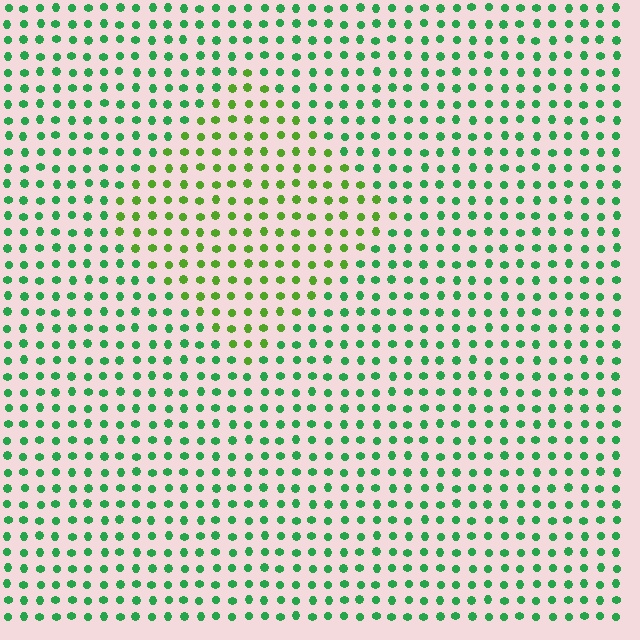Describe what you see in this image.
The image is filled with small green elements in a uniform arrangement. A diamond-shaped region is visible where the elements are tinted to a slightly different hue, forming a subtle color boundary.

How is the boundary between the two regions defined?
The boundary is defined purely by a slight shift in hue (about 37 degrees). Spacing, size, and orientation are identical on both sides.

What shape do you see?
I see a diamond.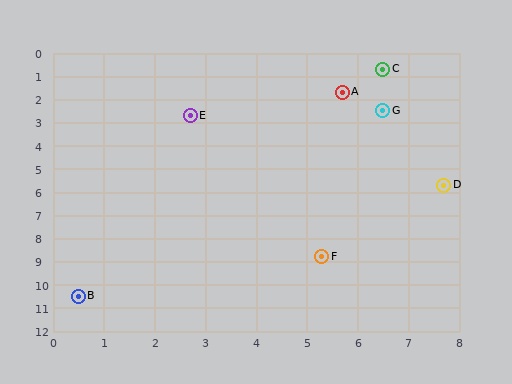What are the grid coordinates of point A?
Point A is at approximately (5.7, 1.7).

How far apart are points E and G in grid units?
Points E and G are about 3.8 grid units apart.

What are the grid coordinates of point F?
Point F is at approximately (5.3, 8.8).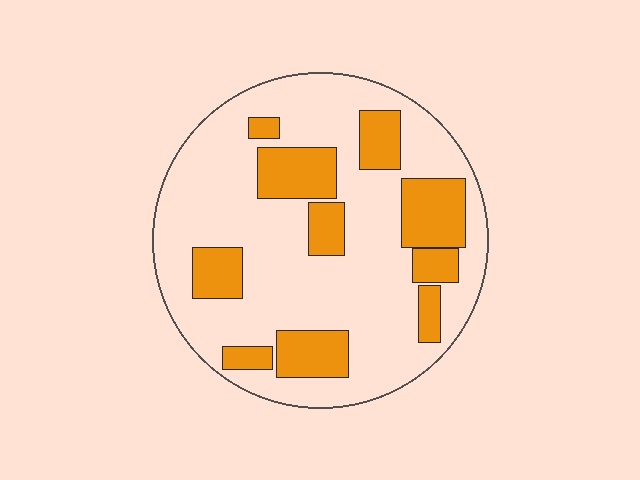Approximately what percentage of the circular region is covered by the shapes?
Approximately 25%.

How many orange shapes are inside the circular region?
10.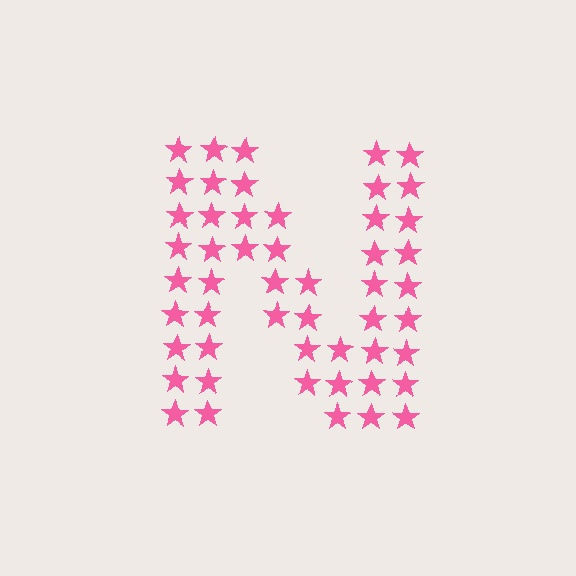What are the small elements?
The small elements are stars.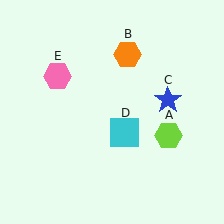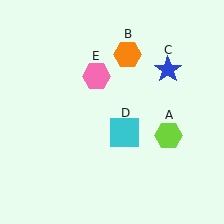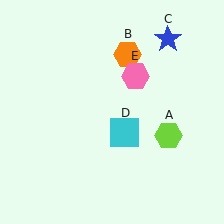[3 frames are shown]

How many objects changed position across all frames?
2 objects changed position: blue star (object C), pink hexagon (object E).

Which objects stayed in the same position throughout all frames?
Lime hexagon (object A) and orange hexagon (object B) and cyan square (object D) remained stationary.